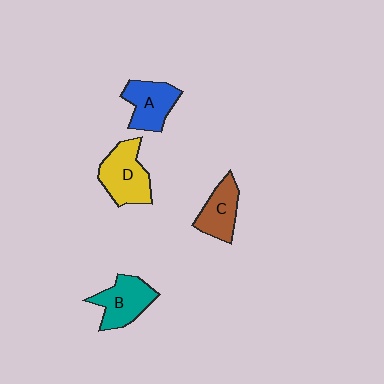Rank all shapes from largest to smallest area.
From largest to smallest: D (yellow), B (teal), A (blue), C (brown).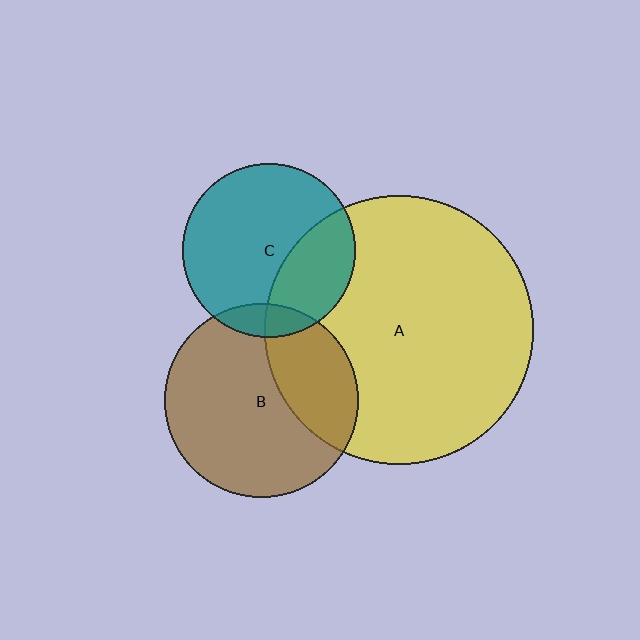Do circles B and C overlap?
Yes.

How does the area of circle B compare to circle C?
Approximately 1.3 times.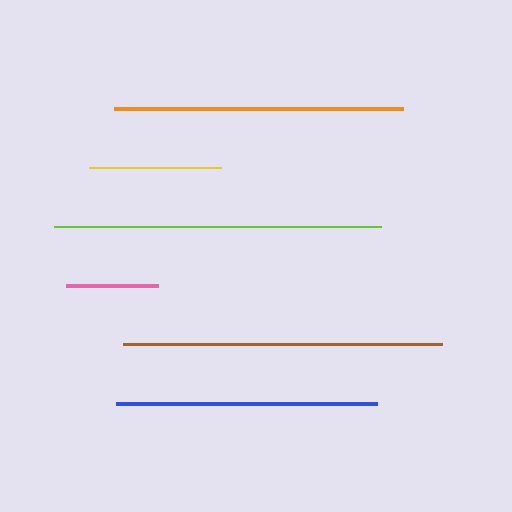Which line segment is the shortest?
The pink line is the shortest at approximately 93 pixels.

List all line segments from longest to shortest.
From longest to shortest: lime, brown, orange, blue, yellow, pink.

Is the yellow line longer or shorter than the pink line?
The yellow line is longer than the pink line.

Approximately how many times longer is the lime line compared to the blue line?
The lime line is approximately 1.3 times the length of the blue line.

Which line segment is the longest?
The lime line is the longest at approximately 327 pixels.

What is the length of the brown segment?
The brown segment is approximately 319 pixels long.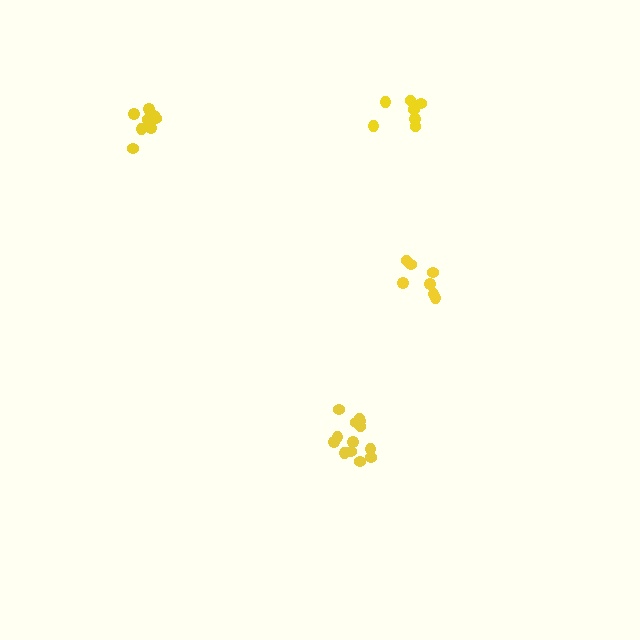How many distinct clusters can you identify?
There are 4 distinct clusters.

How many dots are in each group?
Group 1: 7 dots, Group 2: 13 dots, Group 3: 7 dots, Group 4: 9 dots (36 total).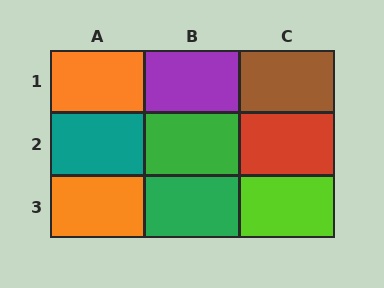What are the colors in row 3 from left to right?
Orange, green, lime.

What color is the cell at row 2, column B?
Green.